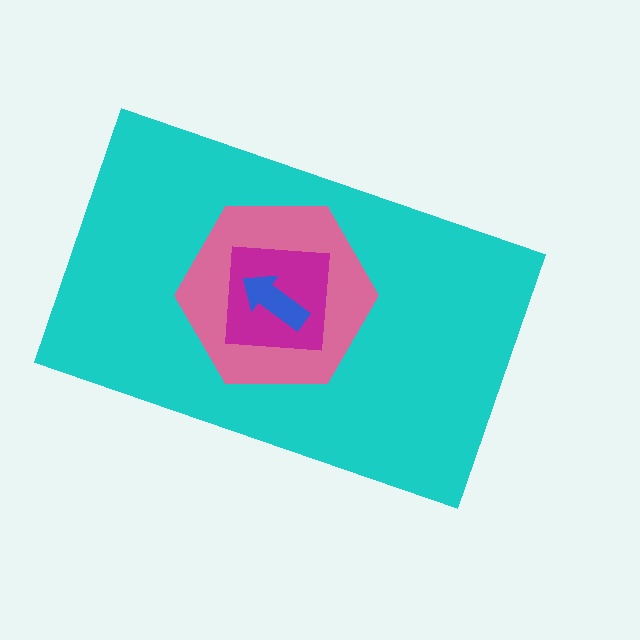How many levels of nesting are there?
4.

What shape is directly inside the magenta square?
The blue arrow.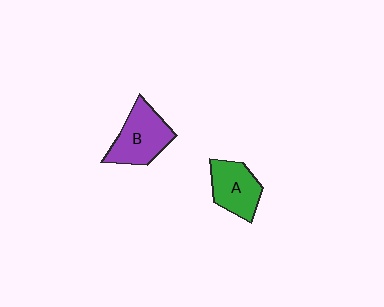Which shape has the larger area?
Shape B (purple).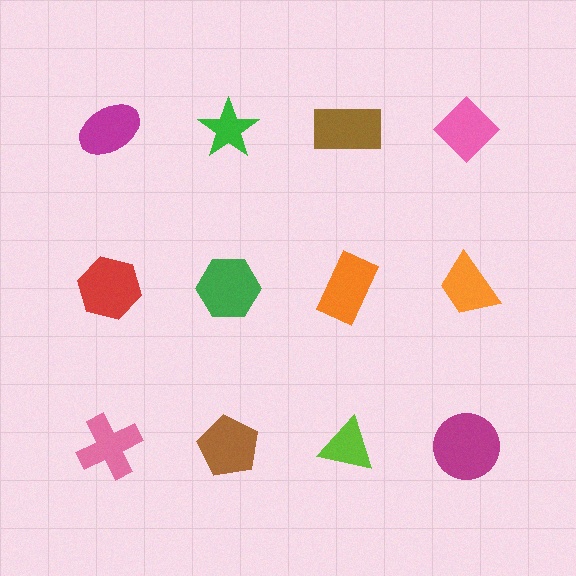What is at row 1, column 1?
A magenta ellipse.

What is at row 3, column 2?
A brown pentagon.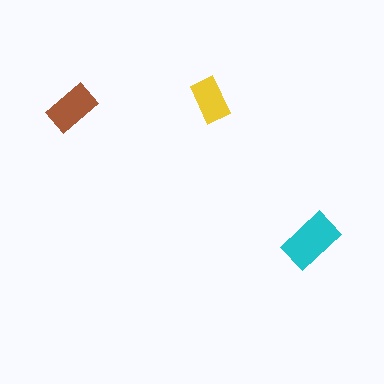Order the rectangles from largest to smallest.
the cyan one, the brown one, the yellow one.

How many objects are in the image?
There are 3 objects in the image.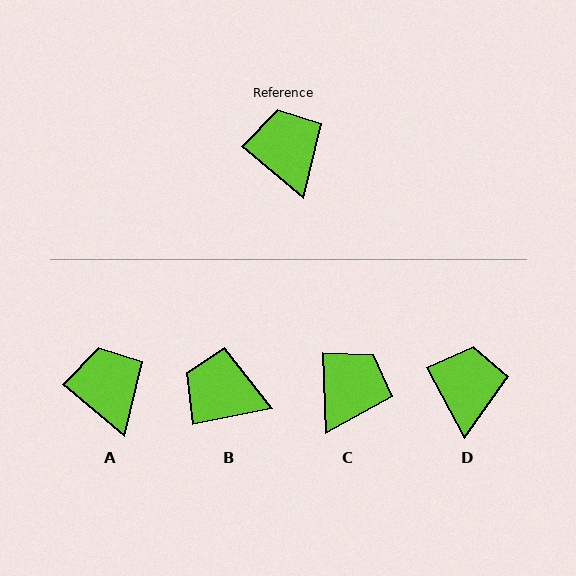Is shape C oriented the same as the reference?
No, it is off by about 48 degrees.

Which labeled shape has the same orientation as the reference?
A.